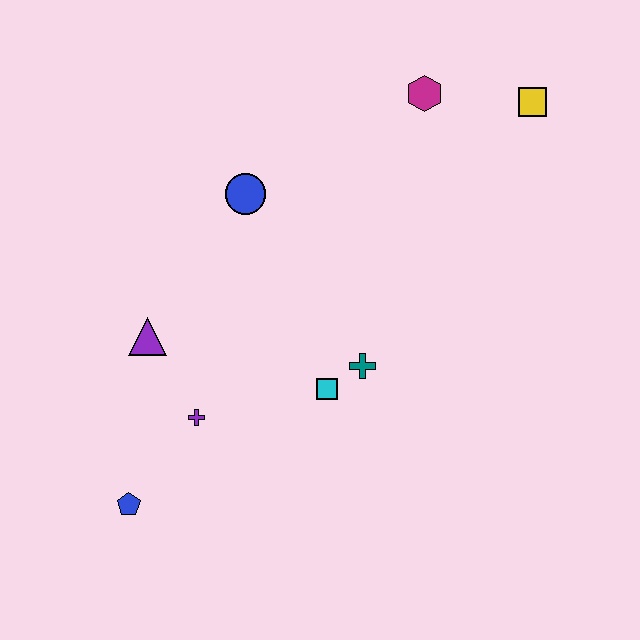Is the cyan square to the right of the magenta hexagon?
No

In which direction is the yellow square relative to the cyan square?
The yellow square is above the cyan square.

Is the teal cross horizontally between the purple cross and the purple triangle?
No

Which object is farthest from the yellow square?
The blue pentagon is farthest from the yellow square.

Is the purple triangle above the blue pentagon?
Yes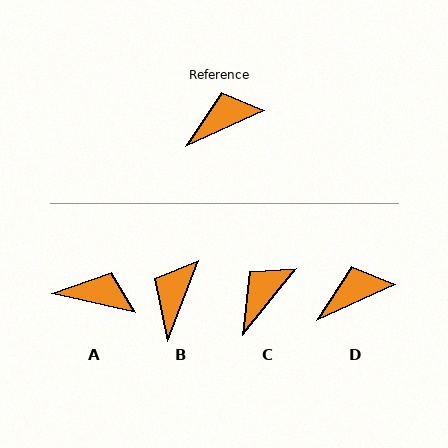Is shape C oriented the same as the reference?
No, it is off by about 27 degrees.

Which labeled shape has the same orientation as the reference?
D.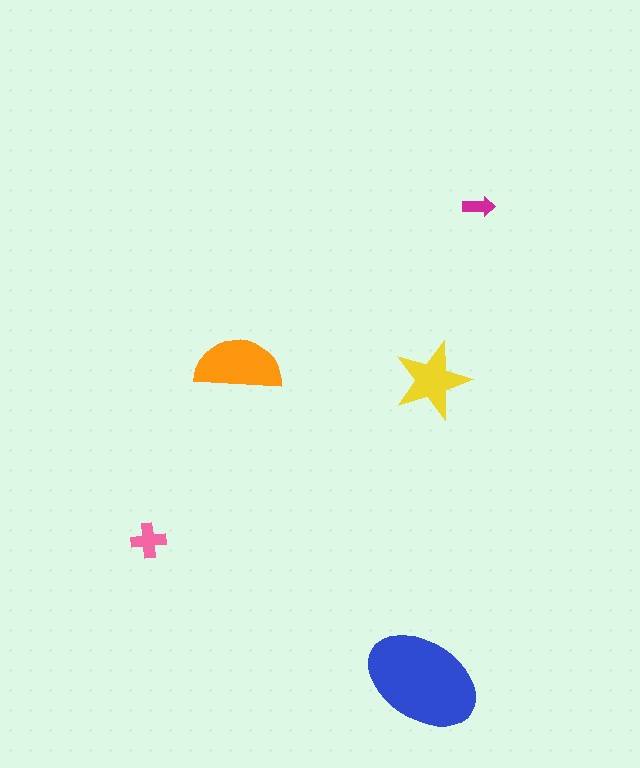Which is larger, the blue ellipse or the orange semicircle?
The blue ellipse.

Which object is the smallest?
The magenta arrow.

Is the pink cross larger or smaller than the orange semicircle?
Smaller.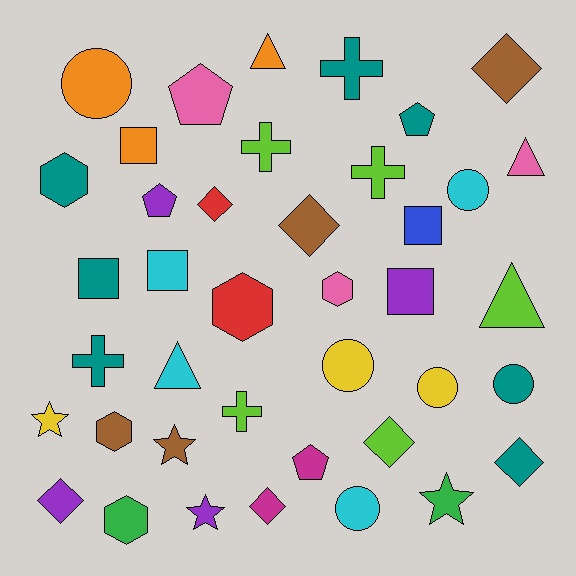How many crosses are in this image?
There are 5 crosses.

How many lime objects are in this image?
There are 5 lime objects.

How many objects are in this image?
There are 40 objects.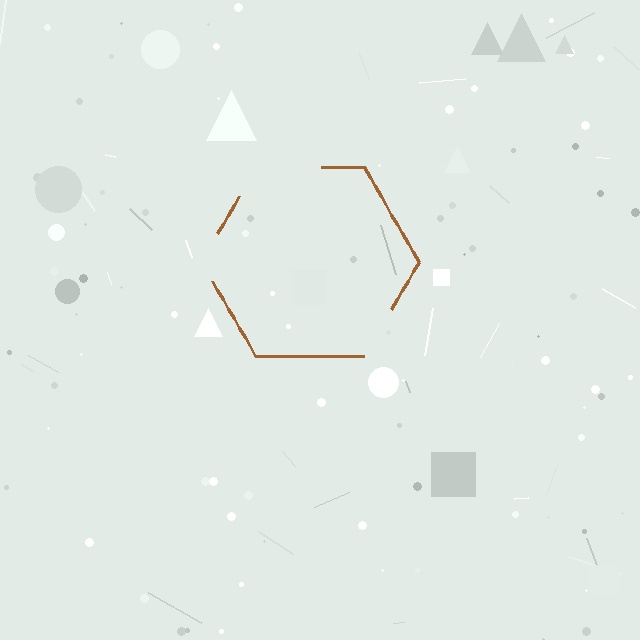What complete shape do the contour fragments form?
The contour fragments form a hexagon.